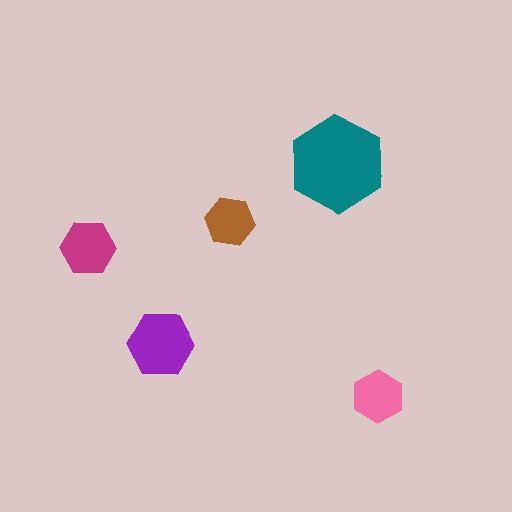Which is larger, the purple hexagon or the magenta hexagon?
The purple one.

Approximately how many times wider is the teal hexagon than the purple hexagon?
About 1.5 times wider.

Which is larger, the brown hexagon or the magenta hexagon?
The magenta one.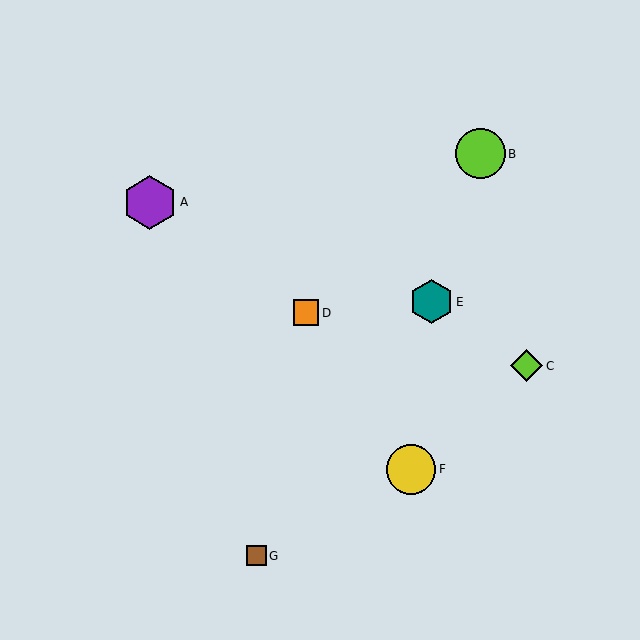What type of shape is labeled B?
Shape B is a lime circle.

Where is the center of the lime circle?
The center of the lime circle is at (480, 154).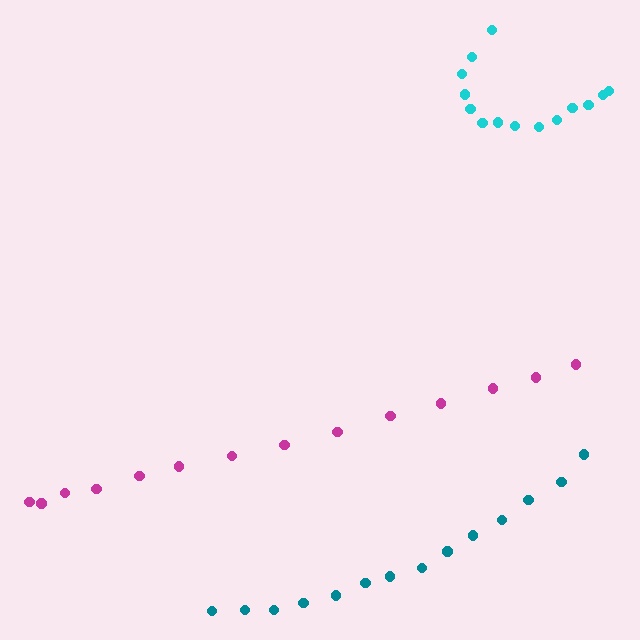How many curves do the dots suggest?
There are 3 distinct paths.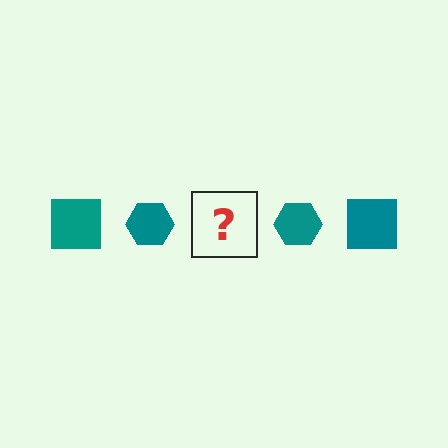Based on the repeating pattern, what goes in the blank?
The blank should be a teal square.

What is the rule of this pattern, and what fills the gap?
The rule is that the pattern cycles through square, hexagon shapes in teal. The gap should be filled with a teal square.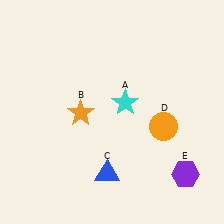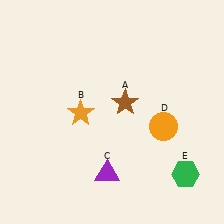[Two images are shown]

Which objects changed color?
A changed from cyan to brown. C changed from blue to purple. E changed from purple to green.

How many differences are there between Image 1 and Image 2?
There are 3 differences between the two images.